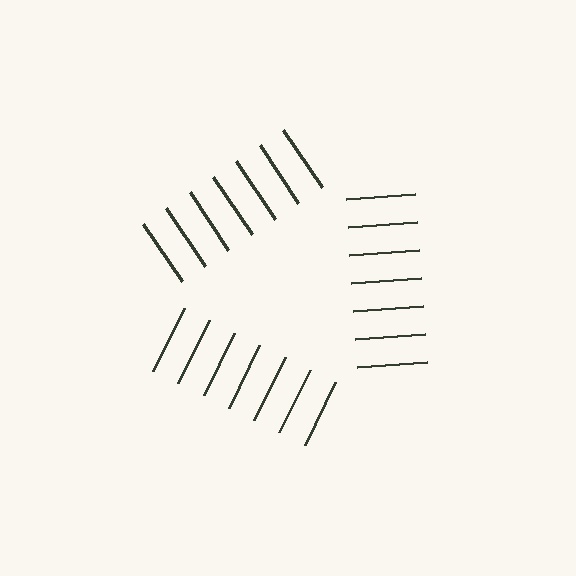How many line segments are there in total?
21 — 7 along each of the 3 edges.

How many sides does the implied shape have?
3 sides — the line-ends trace a triangle.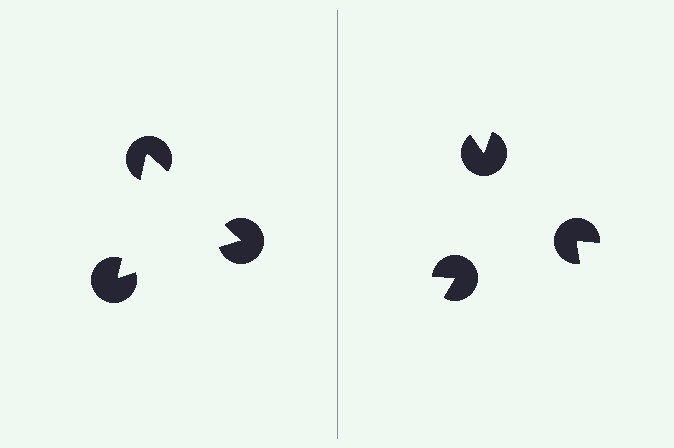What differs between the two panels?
The pac-man discs are positioned identically on both sides; only the wedge orientations differ. On the left they align to a triangle; on the right they are misaligned.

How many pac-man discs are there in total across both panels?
6 — 3 on each side.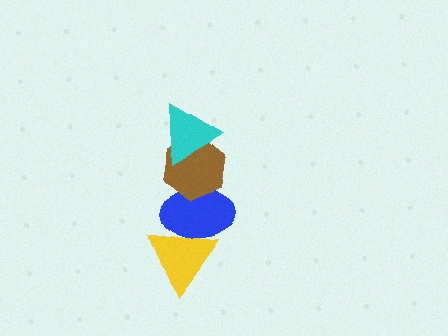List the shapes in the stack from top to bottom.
From top to bottom: the cyan triangle, the brown hexagon, the blue ellipse, the yellow triangle.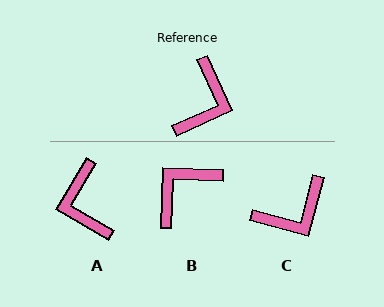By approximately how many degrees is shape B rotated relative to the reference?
Approximately 154 degrees counter-clockwise.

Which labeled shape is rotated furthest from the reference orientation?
B, about 154 degrees away.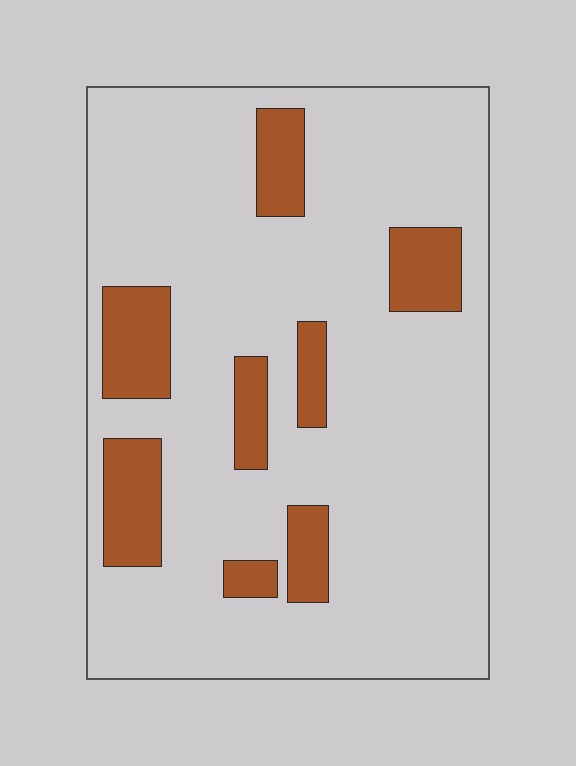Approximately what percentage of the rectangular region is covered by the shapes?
Approximately 15%.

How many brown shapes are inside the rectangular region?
8.